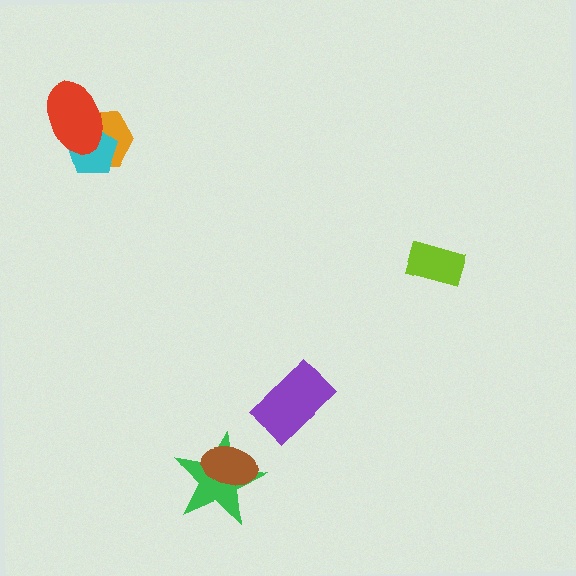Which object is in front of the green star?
The brown ellipse is in front of the green star.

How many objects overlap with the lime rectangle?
0 objects overlap with the lime rectangle.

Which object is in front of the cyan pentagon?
The red ellipse is in front of the cyan pentagon.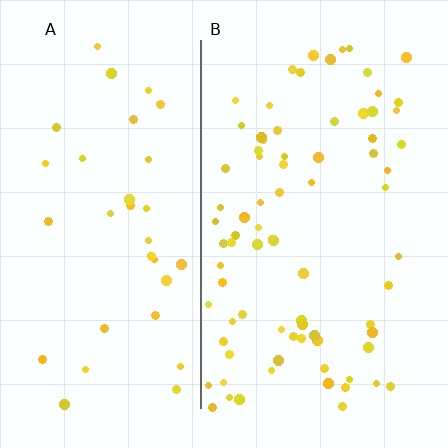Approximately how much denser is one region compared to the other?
Approximately 2.2× — region B over region A.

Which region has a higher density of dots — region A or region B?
B (the right).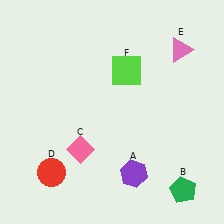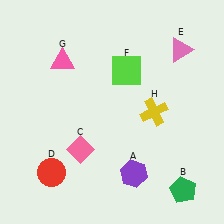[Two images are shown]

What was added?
A pink triangle (G), a yellow cross (H) were added in Image 2.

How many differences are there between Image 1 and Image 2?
There are 2 differences between the two images.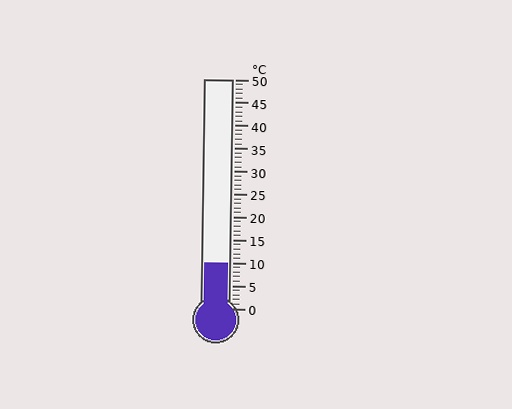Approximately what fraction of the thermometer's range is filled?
The thermometer is filled to approximately 20% of its range.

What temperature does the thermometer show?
The thermometer shows approximately 10°C.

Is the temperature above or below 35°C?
The temperature is below 35°C.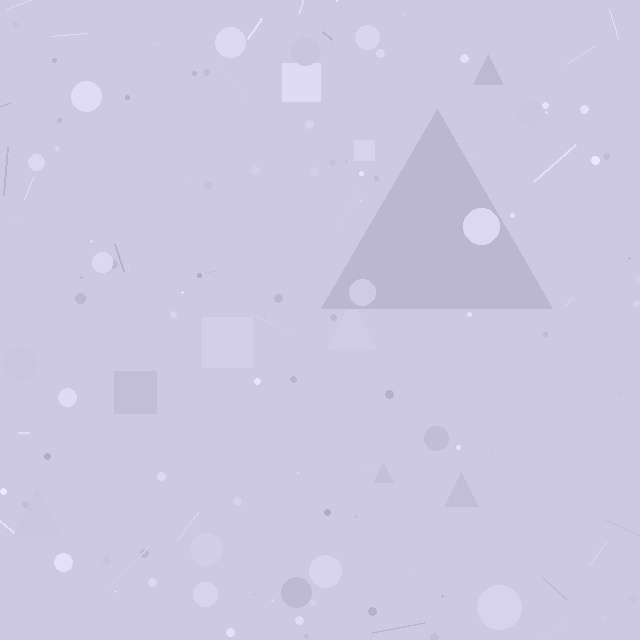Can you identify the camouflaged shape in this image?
The camouflaged shape is a triangle.